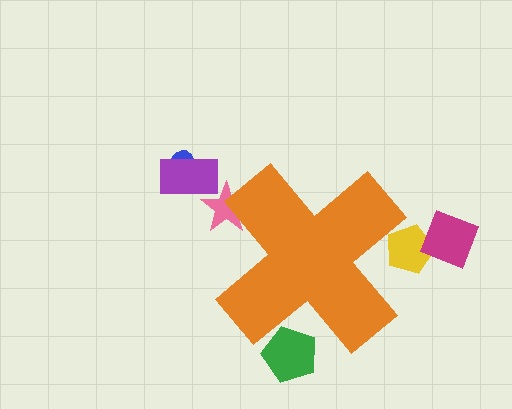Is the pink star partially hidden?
Yes, the pink star is partially hidden behind the orange cross.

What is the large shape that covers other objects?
An orange cross.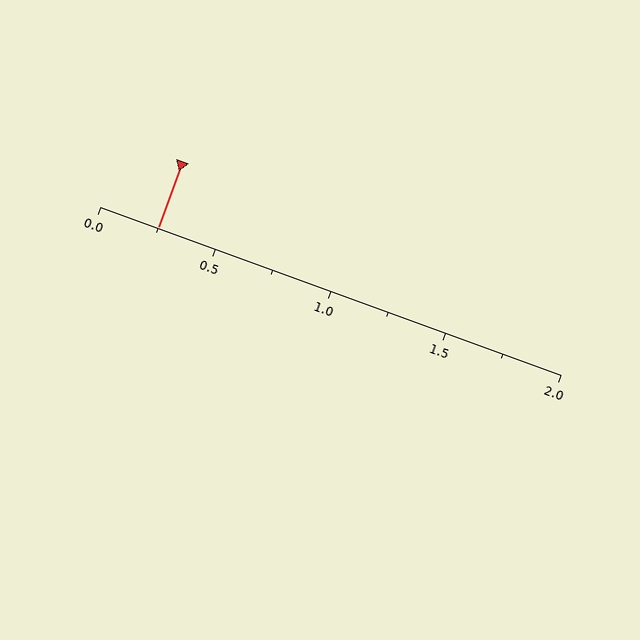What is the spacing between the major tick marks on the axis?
The major ticks are spaced 0.5 apart.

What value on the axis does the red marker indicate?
The marker indicates approximately 0.25.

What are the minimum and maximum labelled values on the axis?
The axis runs from 0.0 to 2.0.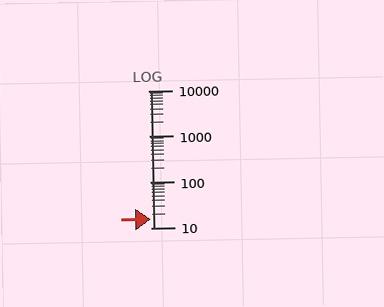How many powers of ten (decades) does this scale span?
The scale spans 3 decades, from 10 to 10000.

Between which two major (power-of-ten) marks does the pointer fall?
The pointer is between 10 and 100.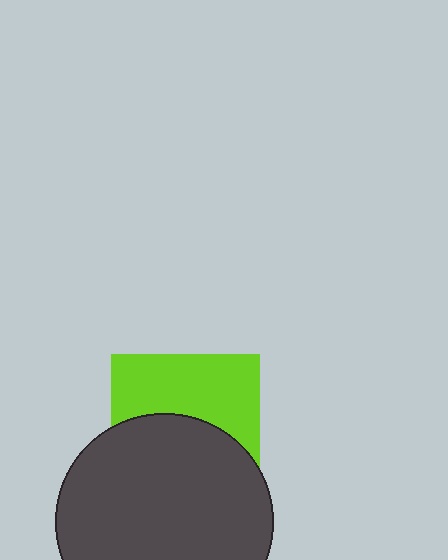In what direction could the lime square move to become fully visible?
The lime square could move up. That would shift it out from behind the dark gray circle entirely.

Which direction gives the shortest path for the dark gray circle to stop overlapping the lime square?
Moving down gives the shortest separation.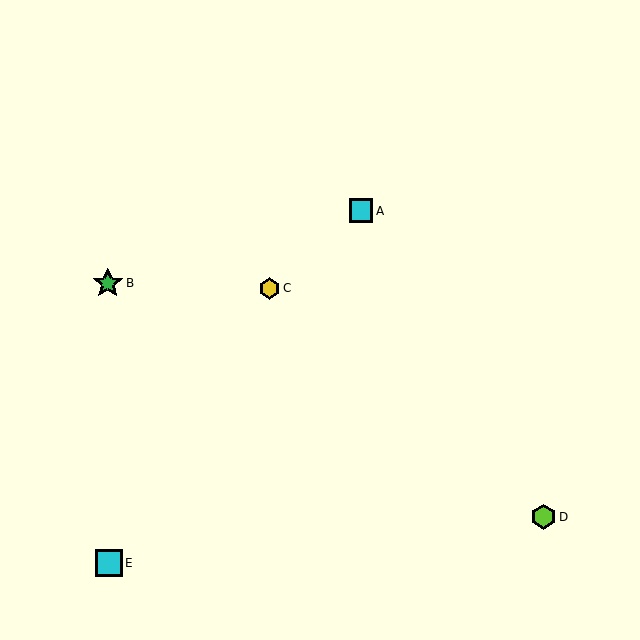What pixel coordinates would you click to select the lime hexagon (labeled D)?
Click at (543, 517) to select the lime hexagon D.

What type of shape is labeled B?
Shape B is a green star.